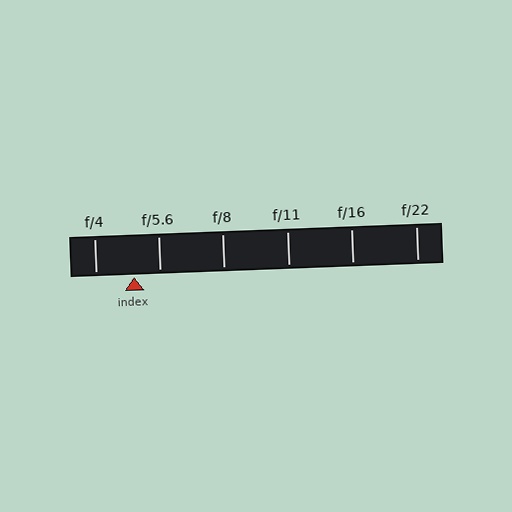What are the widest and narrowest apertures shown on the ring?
The widest aperture shown is f/4 and the narrowest is f/22.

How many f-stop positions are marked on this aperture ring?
There are 6 f-stop positions marked.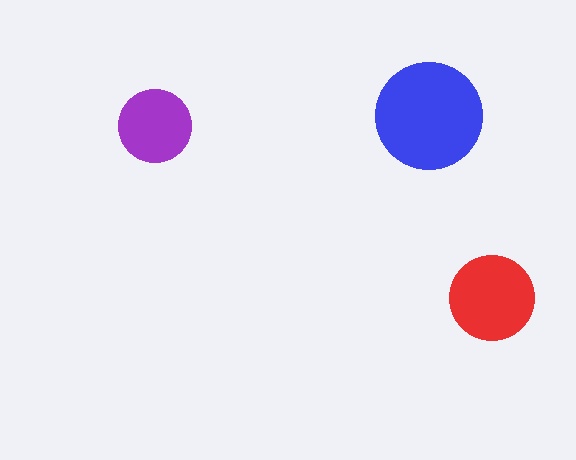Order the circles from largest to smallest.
the blue one, the red one, the purple one.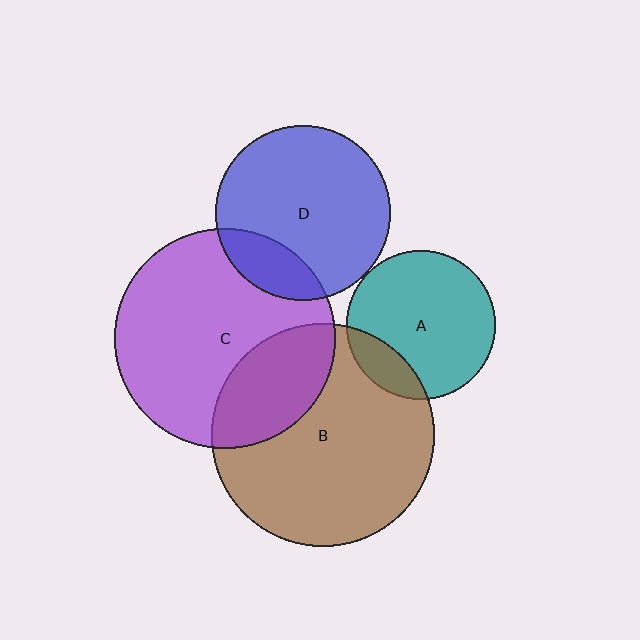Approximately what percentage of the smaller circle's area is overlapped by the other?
Approximately 20%.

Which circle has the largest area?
Circle B (brown).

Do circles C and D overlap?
Yes.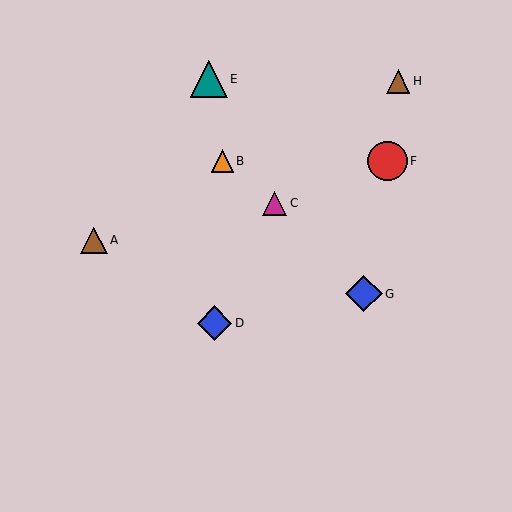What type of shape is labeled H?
Shape H is a brown triangle.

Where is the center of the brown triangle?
The center of the brown triangle is at (94, 240).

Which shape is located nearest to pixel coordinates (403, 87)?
The brown triangle (labeled H) at (398, 81) is nearest to that location.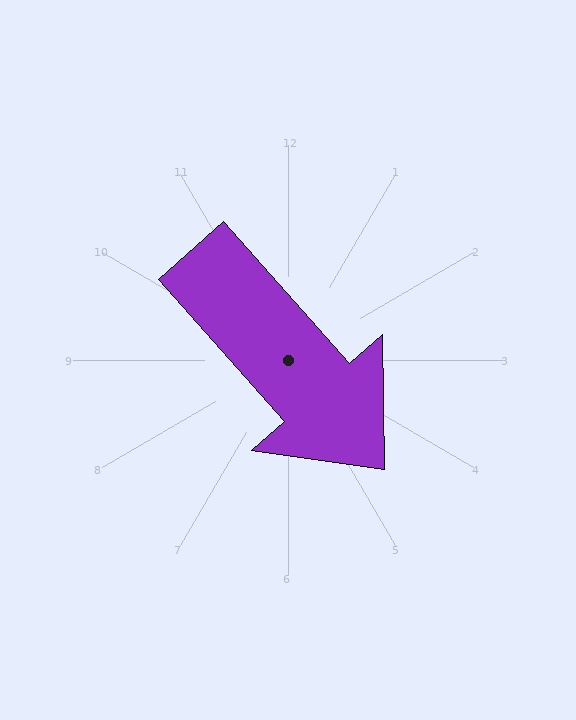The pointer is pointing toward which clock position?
Roughly 5 o'clock.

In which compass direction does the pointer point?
Southeast.